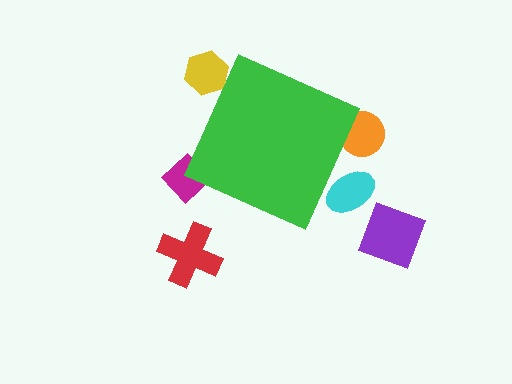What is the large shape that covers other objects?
A green diamond.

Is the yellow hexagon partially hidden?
Yes, the yellow hexagon is partially hidden behind the green diamond.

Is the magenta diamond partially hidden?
Yes, the magenta diamond is partially hidden behind the green diamond.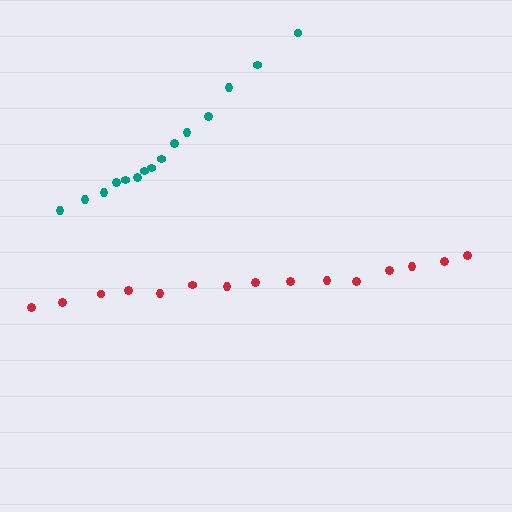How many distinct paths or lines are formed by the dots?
There are 2 distinct paths.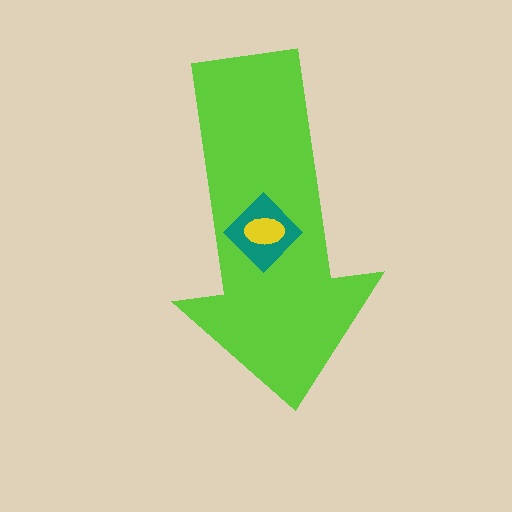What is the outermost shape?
The lime arrow.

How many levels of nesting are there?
3.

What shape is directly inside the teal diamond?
The yellow ellipse.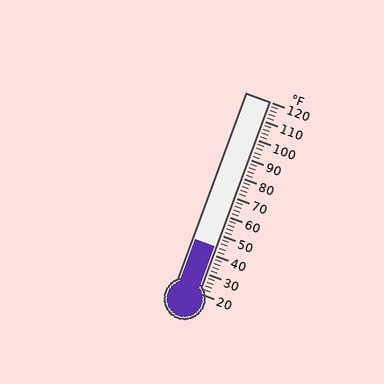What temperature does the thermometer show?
The thermometer shows approximately 44°F.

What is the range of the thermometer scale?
The thermometer scale ranges from 20°F to 120°F.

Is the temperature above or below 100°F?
The temperature is below 100°F.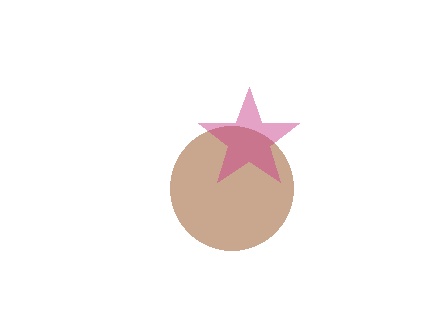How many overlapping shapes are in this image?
There are 2 overlapping shapes in the image.